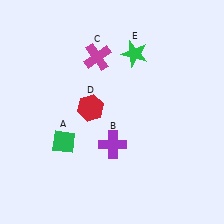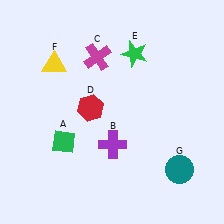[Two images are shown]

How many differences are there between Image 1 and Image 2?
There are 2 differences between the two images.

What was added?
A yellow triangle (F), a teal circle (G) were added in Image 2.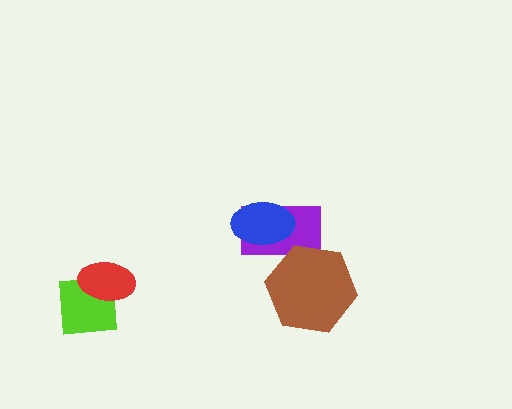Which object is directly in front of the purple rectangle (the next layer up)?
The blue ellipse is directly in front of the purple rectangle.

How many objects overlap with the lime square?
1 object overlaps with the lime square.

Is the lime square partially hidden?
Yes, it is partially covered by another shape.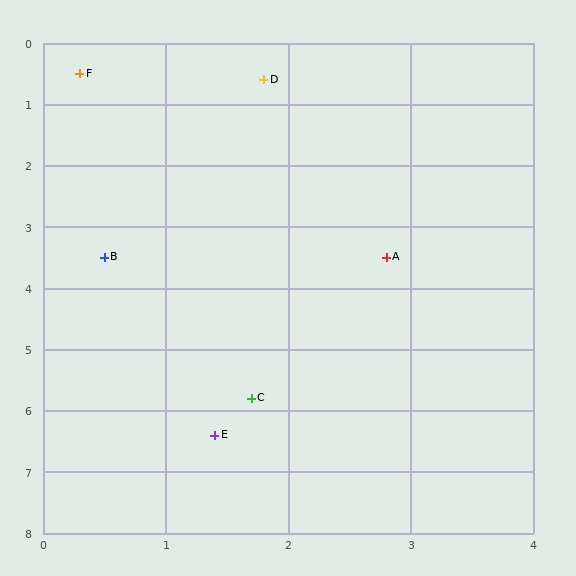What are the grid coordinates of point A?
Point A is at approximately (2.8, 3.5).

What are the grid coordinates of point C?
Point C is at approximately (1.7, 5.8).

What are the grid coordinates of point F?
Point F is at approximately (0.3, 0.5).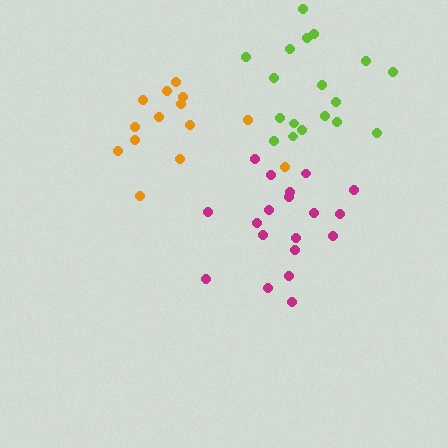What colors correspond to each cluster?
The clusters are colored: lime, orange, magenta.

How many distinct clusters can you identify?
There are 3 distinct clusters.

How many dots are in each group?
Group 1: 18 dots, Group 2: 14 dots, Group 3: 19 dots (51 total).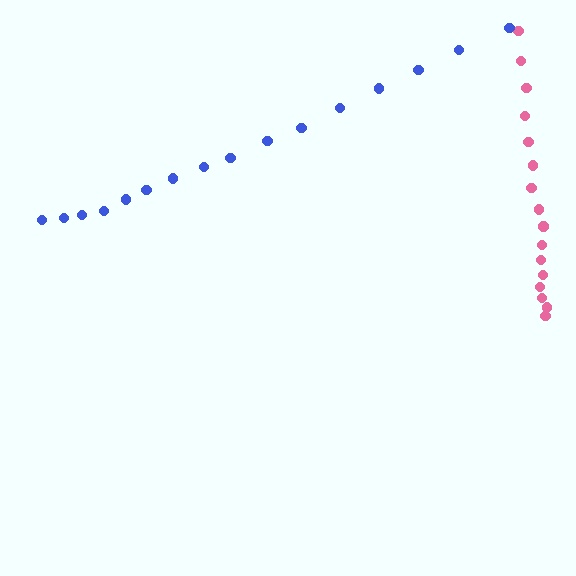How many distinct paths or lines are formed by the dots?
There are 2 distinct paths.